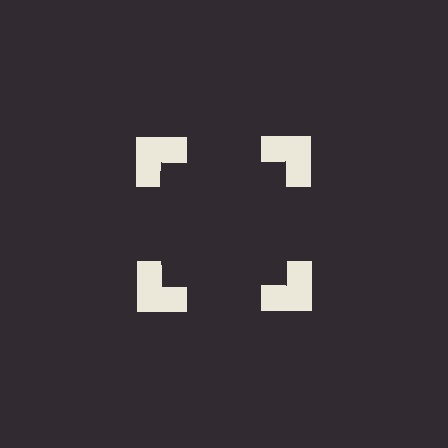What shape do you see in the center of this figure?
An illusory square — its edges are inferred from the aligned wedge cuts in the notched squares, not physically drawn.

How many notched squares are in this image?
There are 4 — one at each vertex of the illusory square.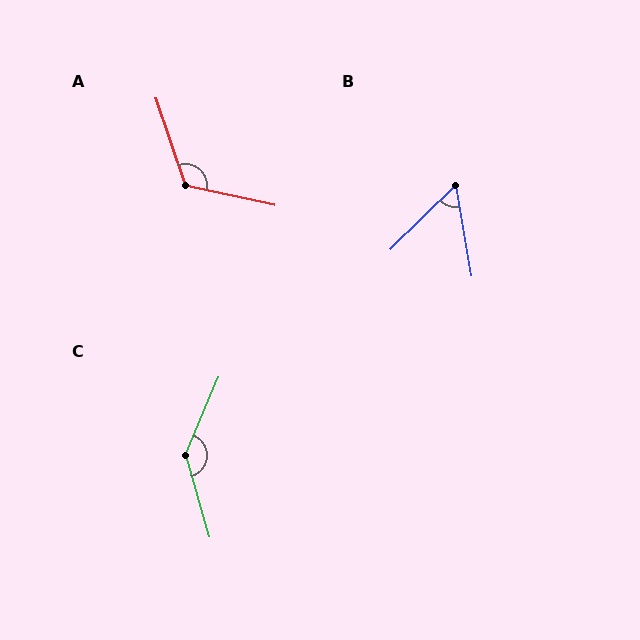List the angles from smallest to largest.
B (55°), A (121°), C (141°).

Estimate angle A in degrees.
Approximately 121 degrees.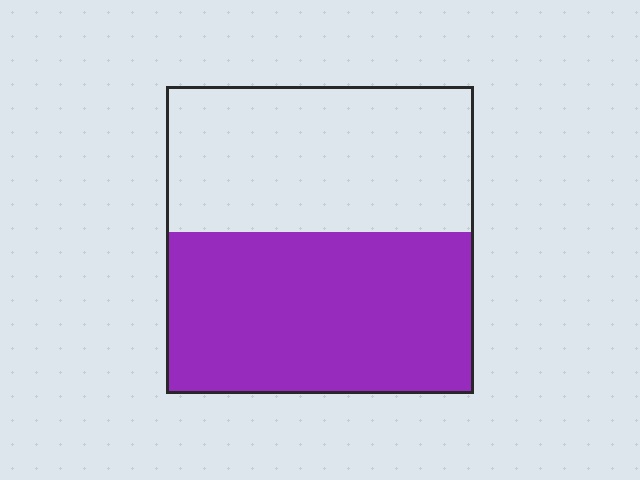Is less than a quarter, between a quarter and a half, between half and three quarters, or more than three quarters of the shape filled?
Between half and three quarters.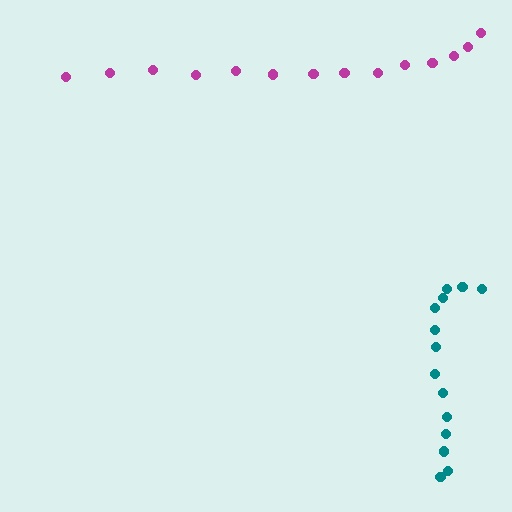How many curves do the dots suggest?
There are 2 distinct paths.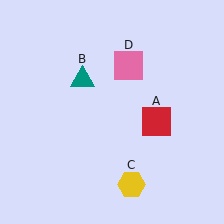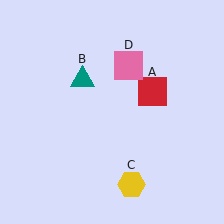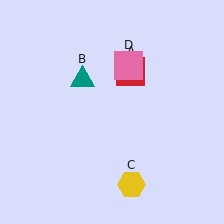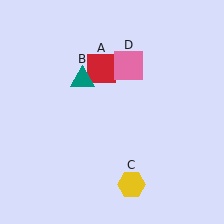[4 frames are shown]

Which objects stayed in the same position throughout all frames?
Teal triangle (object B) and yellow hexagon (object C) and pink square (object D) remained stationary.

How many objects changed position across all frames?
1 object changed position: red square (object A).